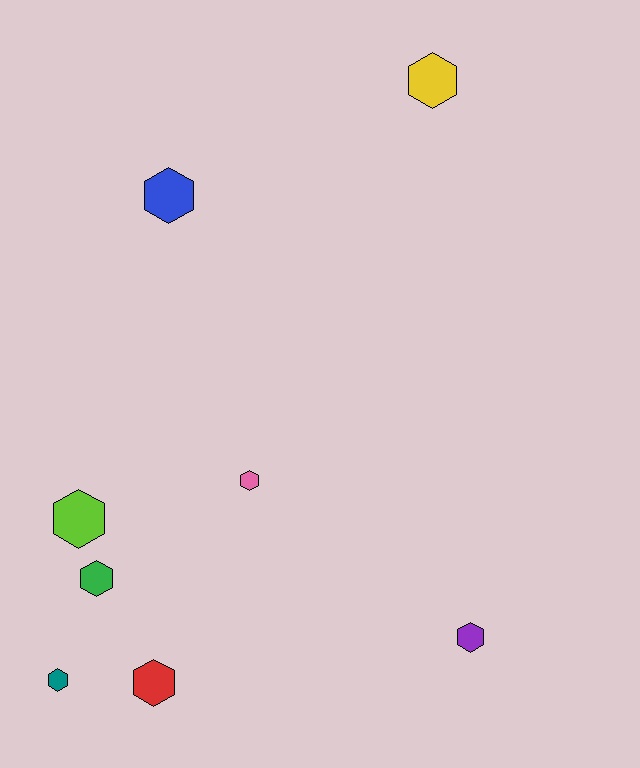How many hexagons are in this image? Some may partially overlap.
There are 8 hexagons.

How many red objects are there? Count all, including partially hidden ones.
There is 1 red object.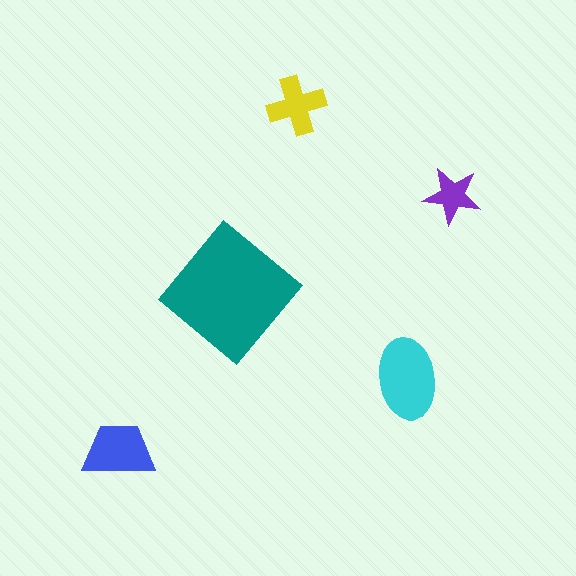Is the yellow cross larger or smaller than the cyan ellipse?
Smaller.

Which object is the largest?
The teal diamond.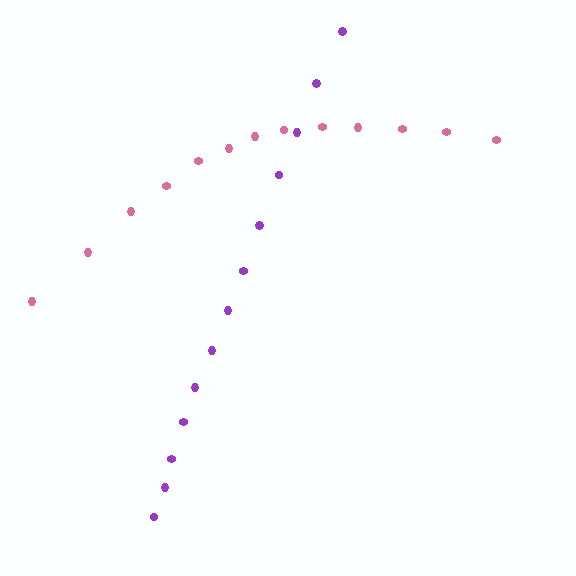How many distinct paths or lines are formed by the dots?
There are 2 distinct paths.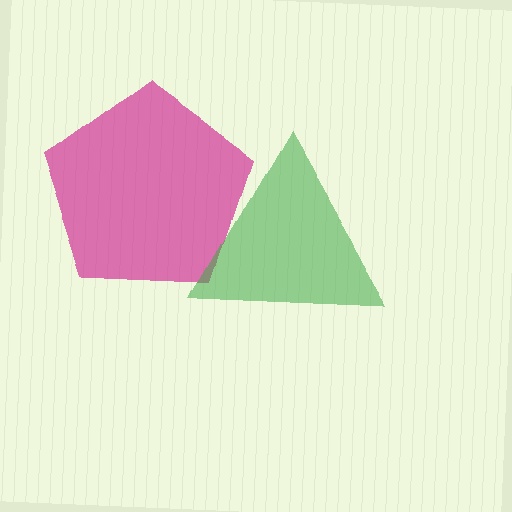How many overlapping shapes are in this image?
There are 2 overlapping shapes in the image.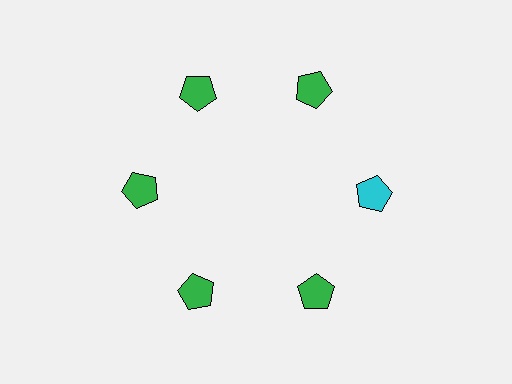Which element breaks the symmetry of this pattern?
The cyan pentagon at roughly the 3 o'clock position breaks the symmetry. All other shapes are green pentagons.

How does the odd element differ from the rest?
It has a different color: cyan instead of green.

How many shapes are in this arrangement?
There are 6 shapes arranged in a ring pattern.